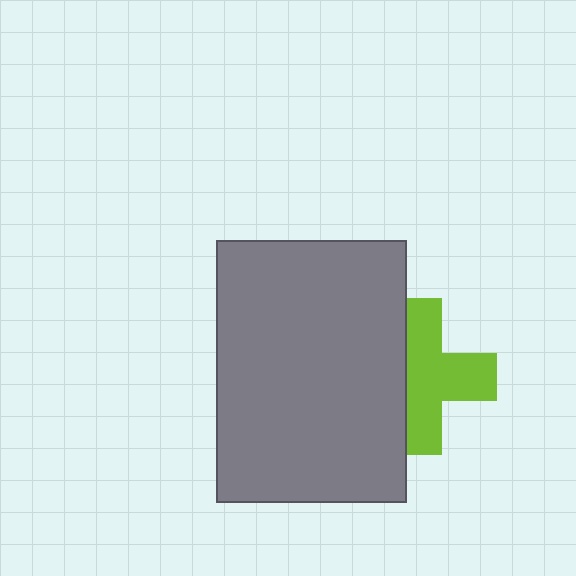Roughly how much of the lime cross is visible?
About half of it is visible (roughly 63%).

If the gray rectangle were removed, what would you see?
You would see the complete lime cross.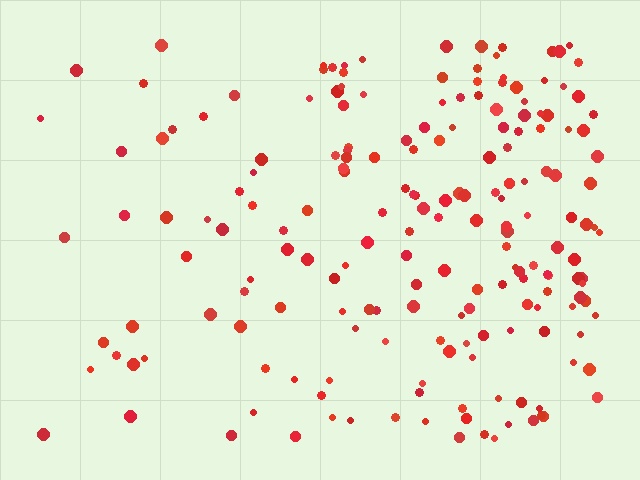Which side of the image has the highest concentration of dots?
The right.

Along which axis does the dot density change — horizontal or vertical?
Horizontal.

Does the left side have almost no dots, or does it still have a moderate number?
Still a moderate number, just noticeably fewer than the right.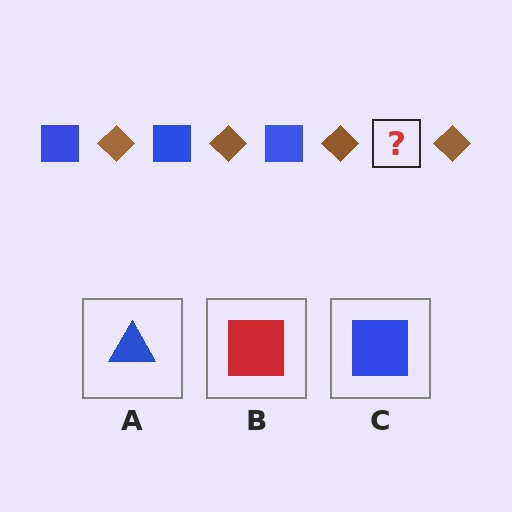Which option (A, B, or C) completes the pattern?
C.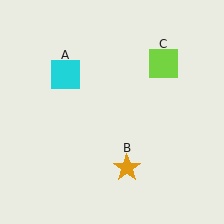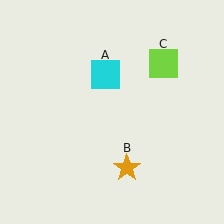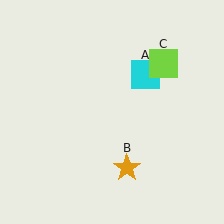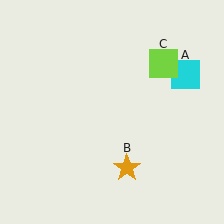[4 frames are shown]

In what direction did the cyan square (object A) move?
The cyan square (object A) moved right.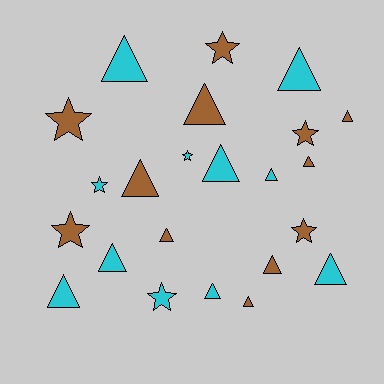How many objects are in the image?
There are 23 objects.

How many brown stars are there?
There are 5 brown stars.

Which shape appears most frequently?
Triangle, with 15 objects.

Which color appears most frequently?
Brown, with 12 objects.